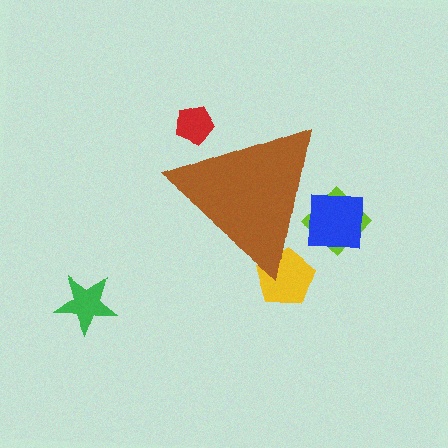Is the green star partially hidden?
No, the green star is fully visible.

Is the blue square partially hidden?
Yes, the blue square is partially hidden behind the brown triangle.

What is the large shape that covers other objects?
A brown triangle.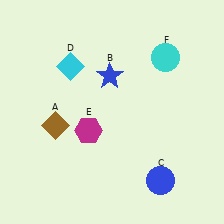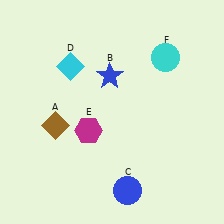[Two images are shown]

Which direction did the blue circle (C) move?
The blue circle (C) moved left.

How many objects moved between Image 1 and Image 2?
1 object moved between the two images.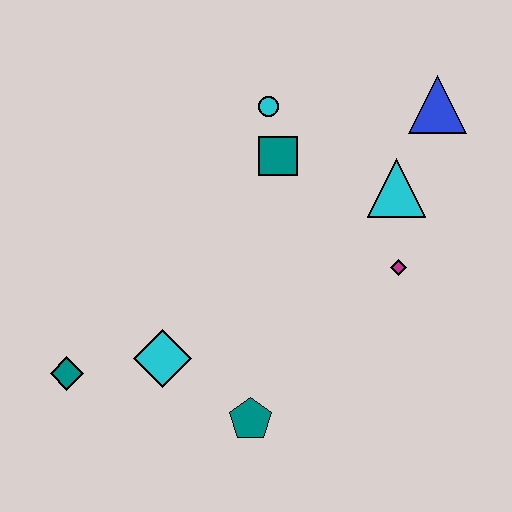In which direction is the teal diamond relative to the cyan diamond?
The teal diamond is to the left of the cyan diamond.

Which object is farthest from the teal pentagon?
The blue triangle is farthest from the teal pentagon.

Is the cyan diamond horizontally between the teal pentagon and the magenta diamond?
No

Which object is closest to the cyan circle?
The teal square is closest to the cyan circle.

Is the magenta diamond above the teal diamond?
Yes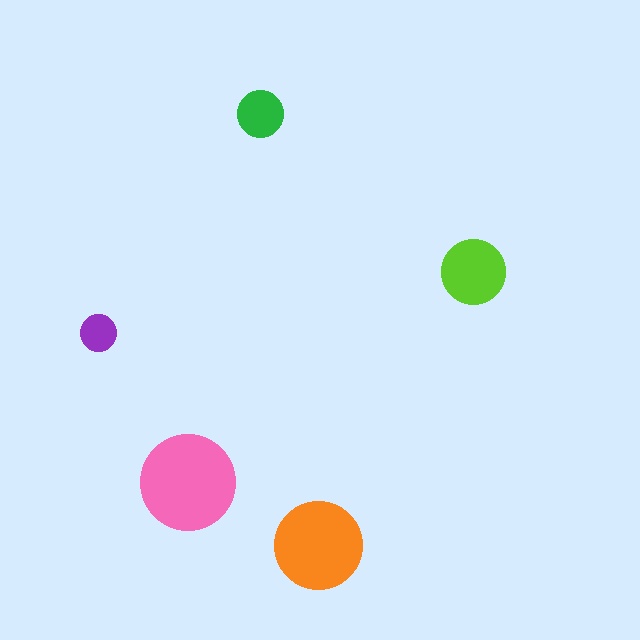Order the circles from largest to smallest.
the pink one, the orange one, the lime one, the green one, the purple one.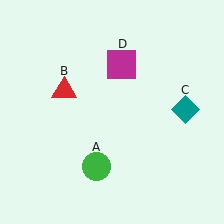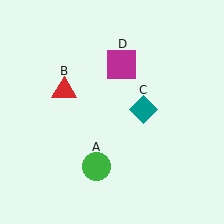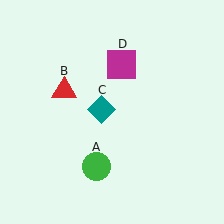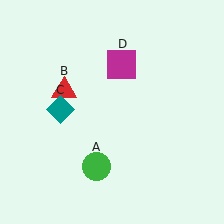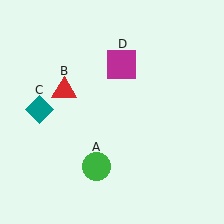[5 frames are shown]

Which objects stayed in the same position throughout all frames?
Green circle (object A) and red triangle (object B) and magenta square (object D) remained stationary.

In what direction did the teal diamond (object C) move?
The teal diamond (object C) moved left.